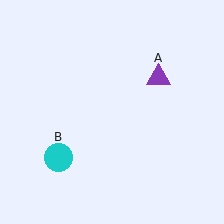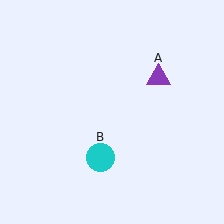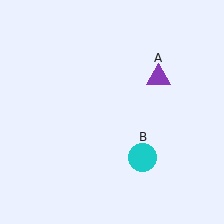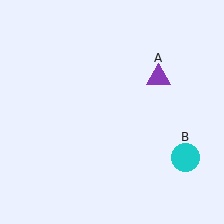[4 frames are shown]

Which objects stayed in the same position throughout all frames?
Purple triangle (object A) remained stationary.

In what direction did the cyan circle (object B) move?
The cyan circle (object B) moved right.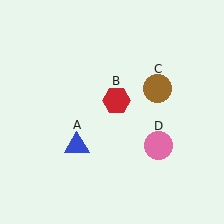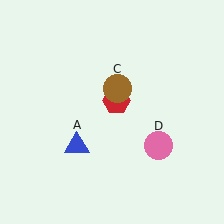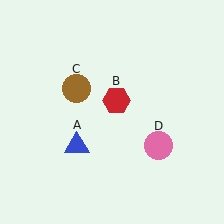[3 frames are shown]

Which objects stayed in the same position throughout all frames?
Blue triangle (object A) and red hexagon (object B) and pink circle (object D) remained stationary.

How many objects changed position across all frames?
1 object changed position: brown circle (object C).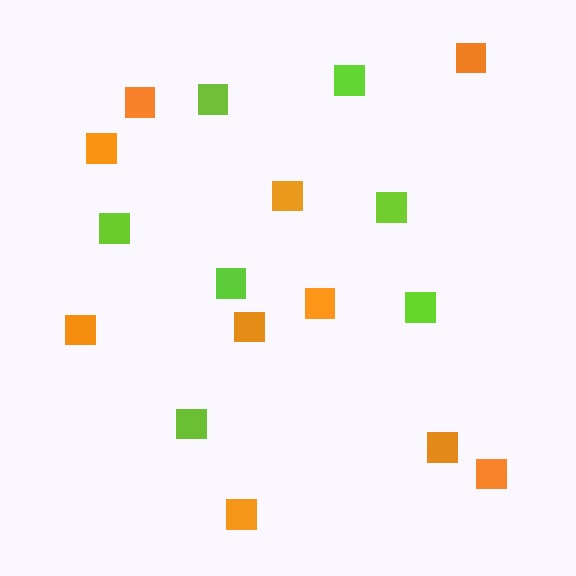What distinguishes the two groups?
There are 2 groups: one group of lime squares (7) and one group of orange squares (10).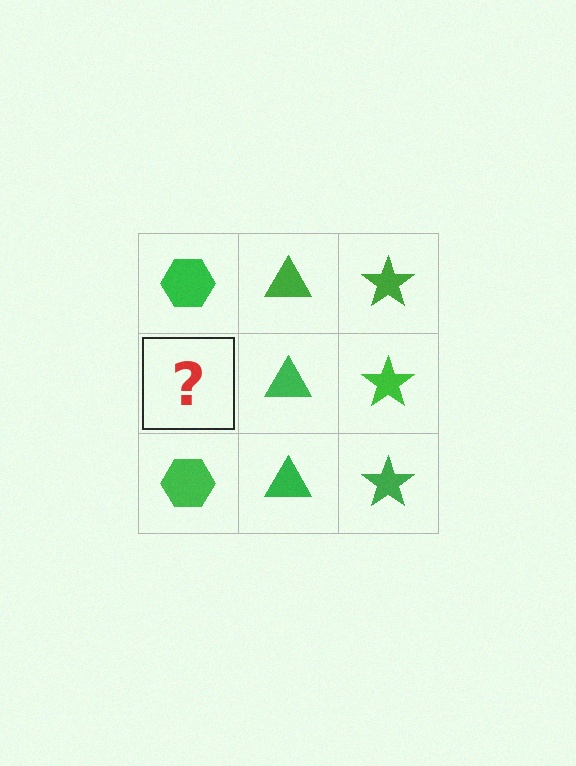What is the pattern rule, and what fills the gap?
The rule is that each column has a consistent shape. The gap should be filled with a green hexagon.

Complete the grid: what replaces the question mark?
The question mark should be replaced with a green hexagon.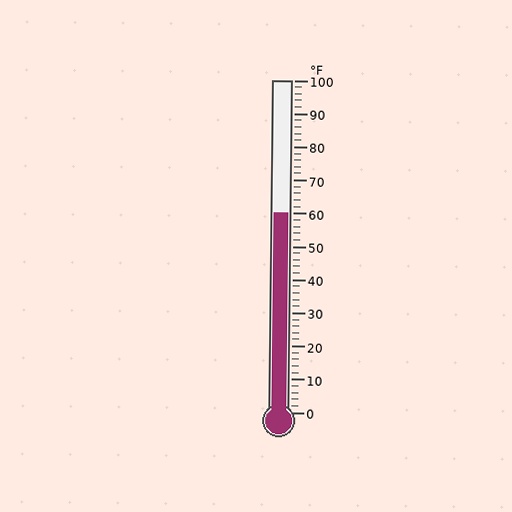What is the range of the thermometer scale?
The thermometer scale ranges from 0°F to 100°F.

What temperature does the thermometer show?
The thermometer shows approximately 60°F.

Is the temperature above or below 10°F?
The temperature is above 10°F.